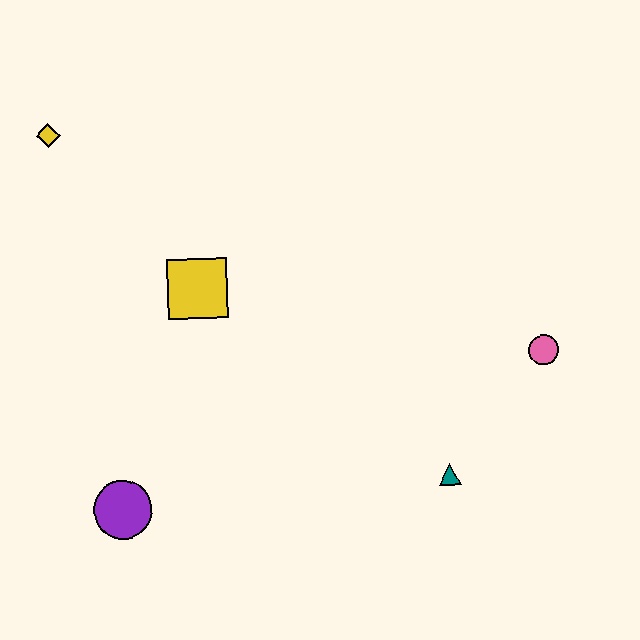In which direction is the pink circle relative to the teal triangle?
The pink circle is above the teal triangle.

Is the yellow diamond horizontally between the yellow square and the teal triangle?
No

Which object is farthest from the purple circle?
The pink circle is farthest from the purple circle.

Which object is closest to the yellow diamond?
The yellow square is closest to the yellow diamond.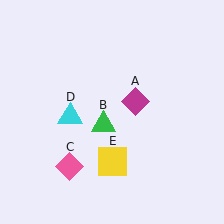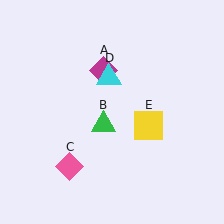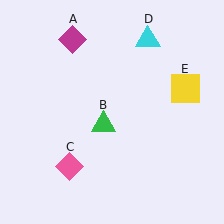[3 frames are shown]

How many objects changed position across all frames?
3 objects changed position: magenta diamond (object A), cyan triangle (object D), yellow square (object E).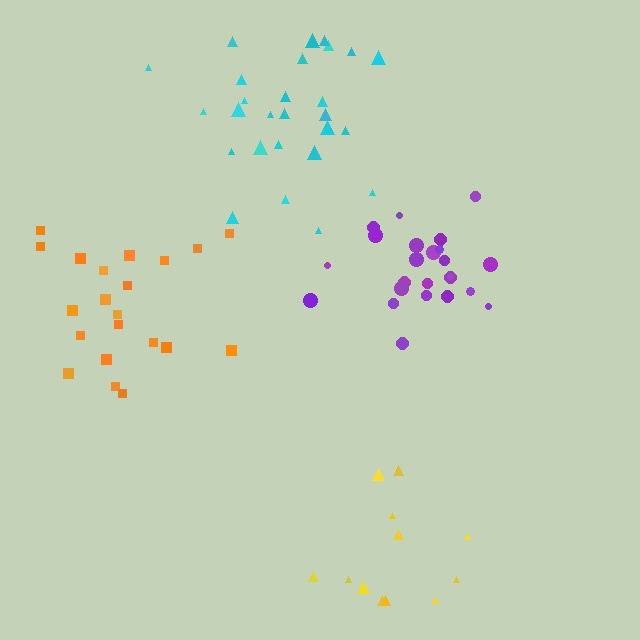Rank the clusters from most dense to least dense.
purple, orange, cyan, yellow.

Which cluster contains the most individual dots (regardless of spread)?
Cyan (27).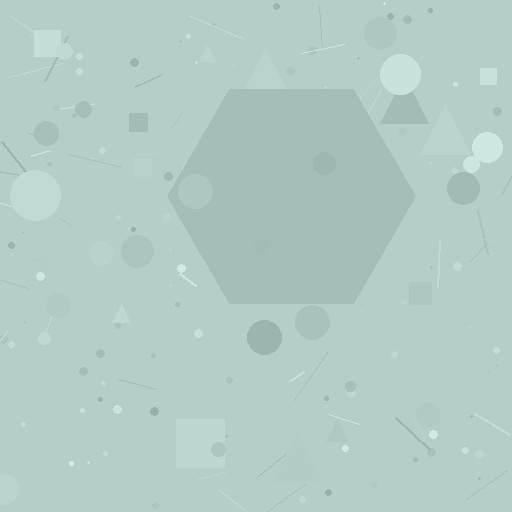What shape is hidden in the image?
A hexagon is hidden in the image.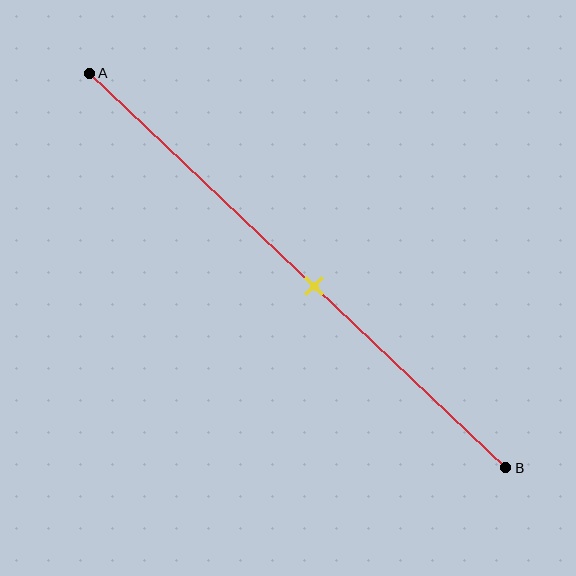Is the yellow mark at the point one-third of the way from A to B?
No, the mark is at about 55% from A, not at the 33% one-third point.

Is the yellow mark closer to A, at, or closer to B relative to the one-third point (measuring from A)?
The yellow mark is closer to point B than the one-third point of segment AB.